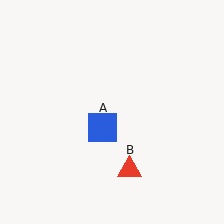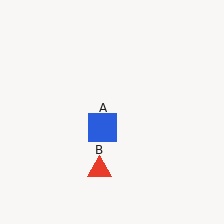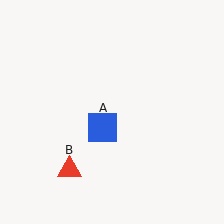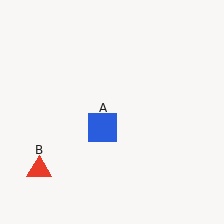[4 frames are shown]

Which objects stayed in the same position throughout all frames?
Blue square (object A) remained stationary.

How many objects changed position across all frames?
1 object changed position: red triangle (object B).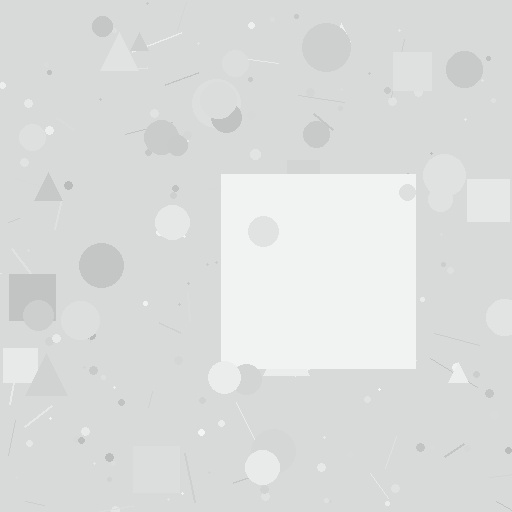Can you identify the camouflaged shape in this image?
The camouflaged shape is a square.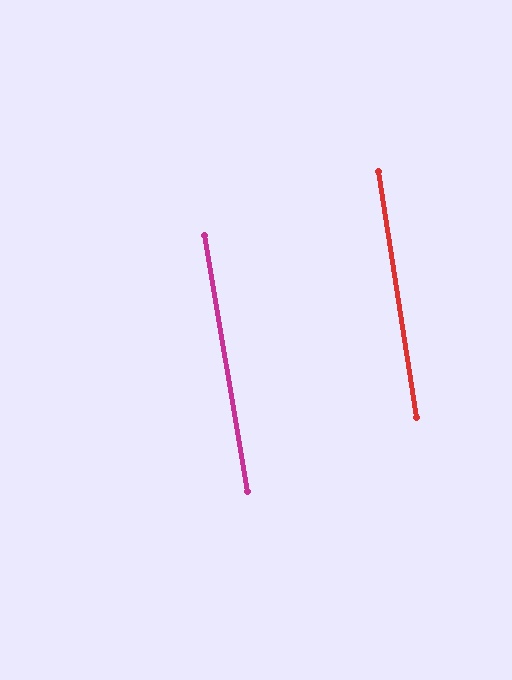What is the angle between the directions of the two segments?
Approximately 1 degree.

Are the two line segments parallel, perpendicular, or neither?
Parallel — their directions differ by only 0.7°.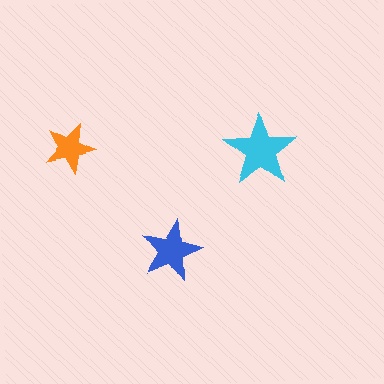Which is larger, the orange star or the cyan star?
The cyan one.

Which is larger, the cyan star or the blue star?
The cyan one.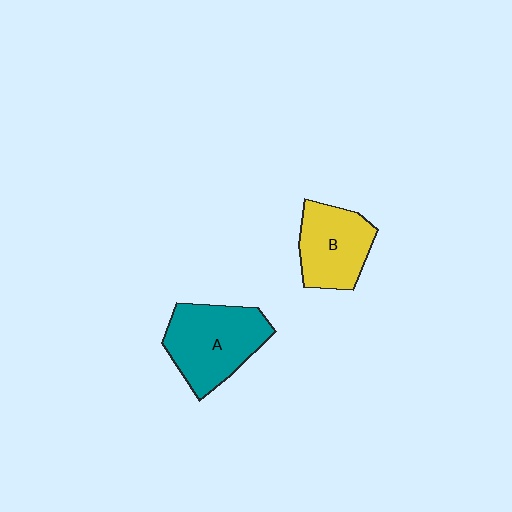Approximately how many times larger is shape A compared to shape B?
Approximately 1.3 times.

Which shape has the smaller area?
Shape B (yellow).